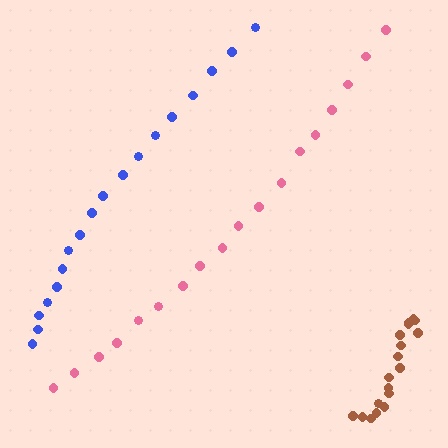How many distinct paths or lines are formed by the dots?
There are 3 distinct paths.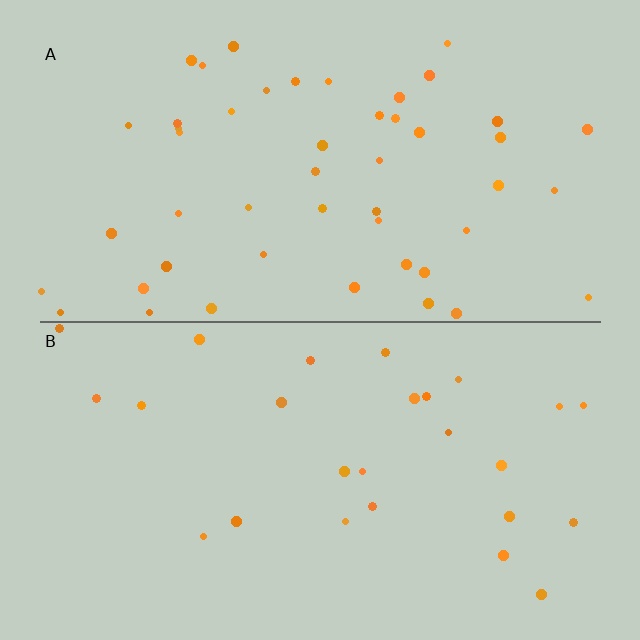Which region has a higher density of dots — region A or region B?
A (the top).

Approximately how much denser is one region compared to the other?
Approximately 1.8× — region A over region B.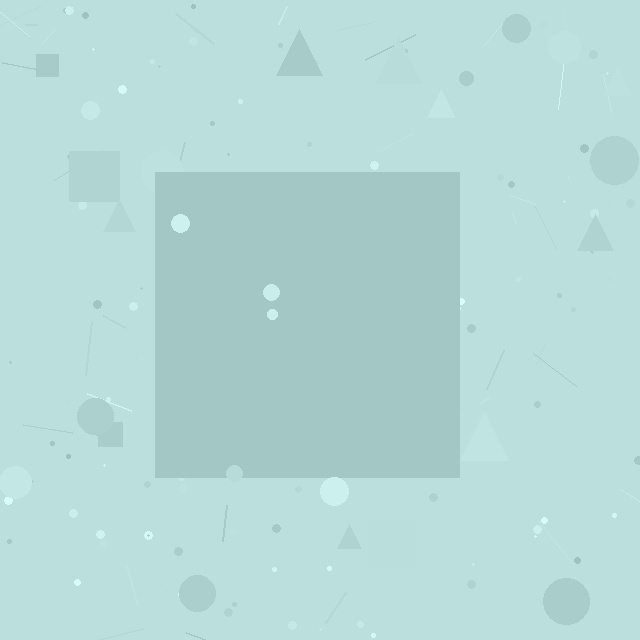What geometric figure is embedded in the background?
A square is embedded in the background.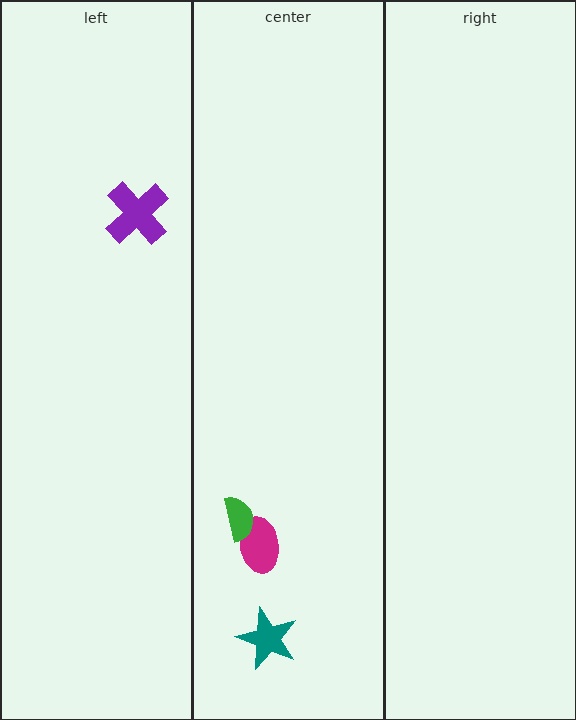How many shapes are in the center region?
3.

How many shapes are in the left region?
1.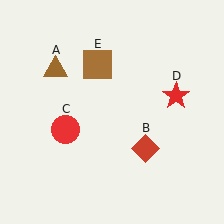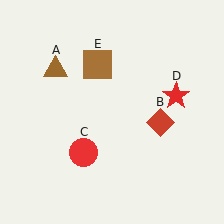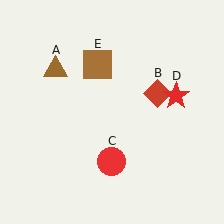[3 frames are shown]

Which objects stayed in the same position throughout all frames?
Brown triangle (object A) and red star (object D) and brown square (object E) remained stationary.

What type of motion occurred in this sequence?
The red diamond (object B), red circle (object C) rotated counterclockwise around the center of the scene.